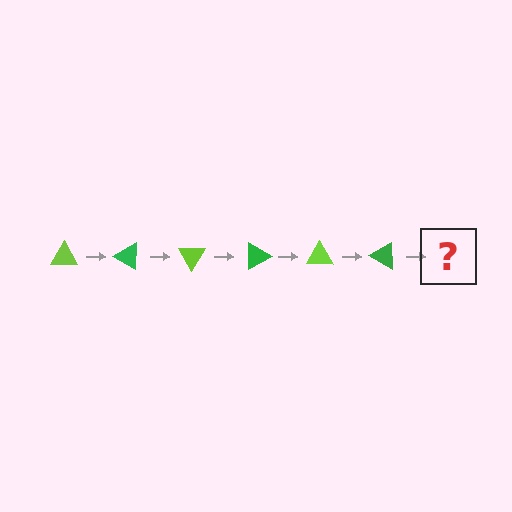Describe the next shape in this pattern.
It should be a lime triangle, rotated 180 degrees from the start.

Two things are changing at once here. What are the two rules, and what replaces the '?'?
The two rules are that it rotates 30 degrees each step and the color cycles through lime and green. The '?' should be a lime triangle, rotated 180 degrees from the start.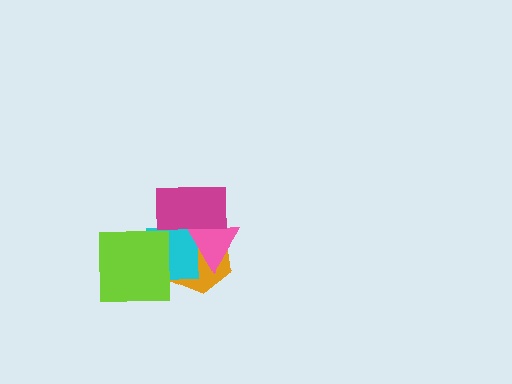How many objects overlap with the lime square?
1 object overlaps with the lime square.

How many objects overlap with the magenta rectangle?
3 objects overlap with the magenta rectangle.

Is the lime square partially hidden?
No, no other shape covers it.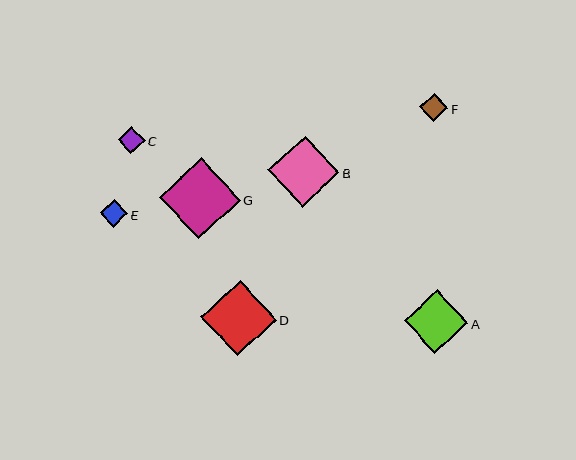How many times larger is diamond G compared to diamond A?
Diamond G is approximately 1.3 times the size of diamond A.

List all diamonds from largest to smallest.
From largest to smallest: G, D, B, A, F, E, C.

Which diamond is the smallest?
Diamond C is the smallest with a size of approximately 26 pixels.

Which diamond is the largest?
Diamond G is the largest with a size of approximately 81 pixels.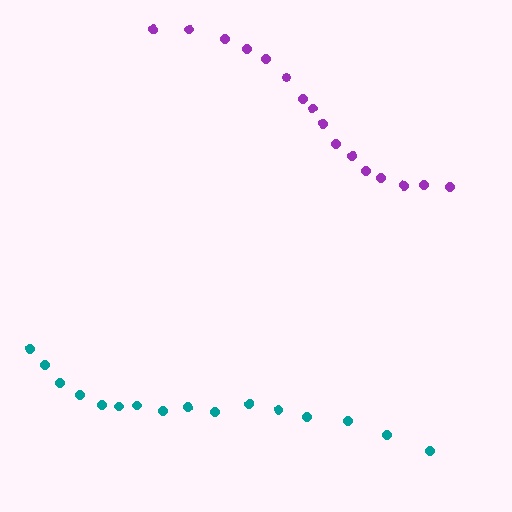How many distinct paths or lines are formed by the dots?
There are 2 distinct paths.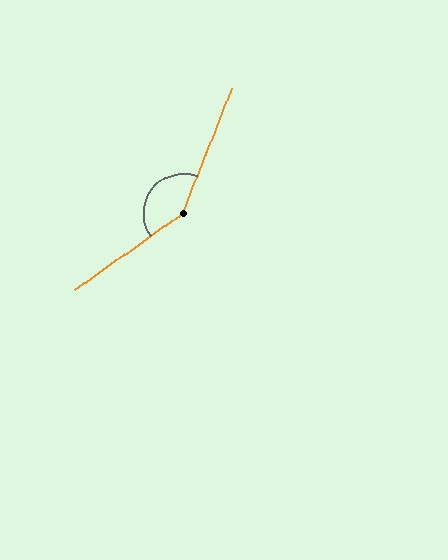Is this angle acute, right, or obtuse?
It is obtuse.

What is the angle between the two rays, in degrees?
Approximately 147 degrees.